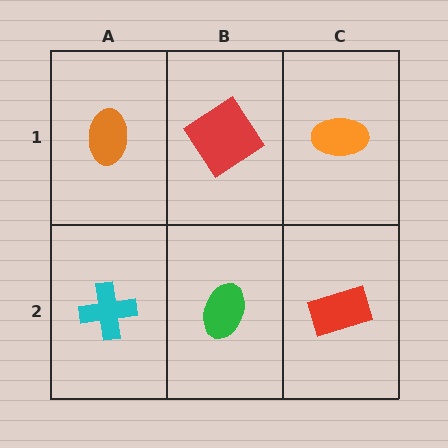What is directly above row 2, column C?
An orange ellipse.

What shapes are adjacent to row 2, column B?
A red diamond (row 1, column B), a cyan cross (row 2, column A), a red rectangle (row 2, column C).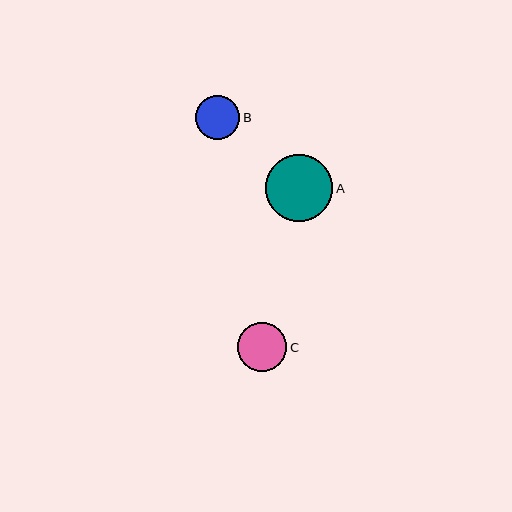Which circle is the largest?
Circle A is the largest with a size of approximately 67 pixels.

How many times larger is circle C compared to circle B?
Circle C is approximately 1.1 times the size of circle B.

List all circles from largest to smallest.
From largest to smallest: A, C, B.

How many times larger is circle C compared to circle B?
Circle C is approximately 1.1 times the size of circle B.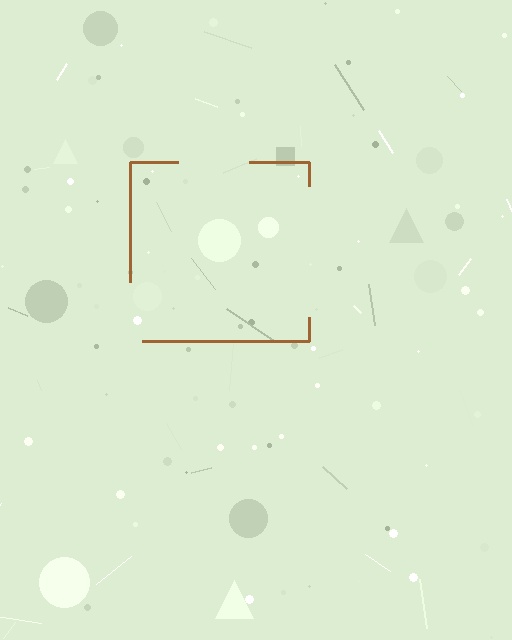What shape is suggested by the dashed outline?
The dashed outline suggests a square.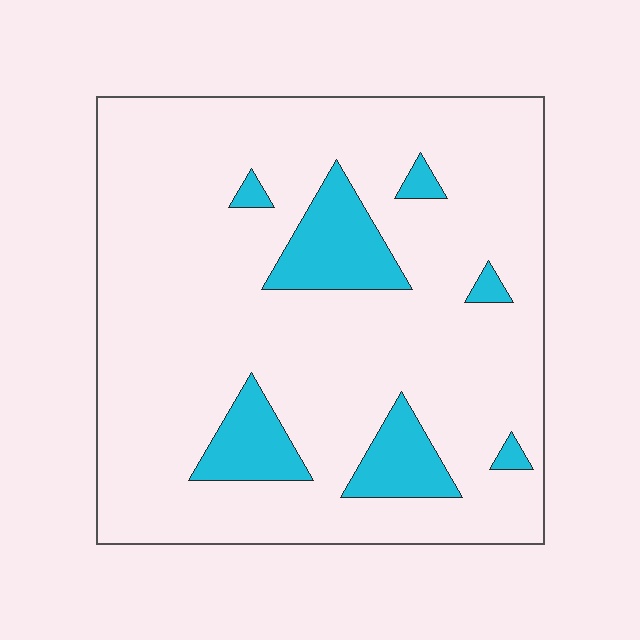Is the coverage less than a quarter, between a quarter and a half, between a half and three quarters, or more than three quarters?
Less than a quarter.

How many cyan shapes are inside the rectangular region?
7.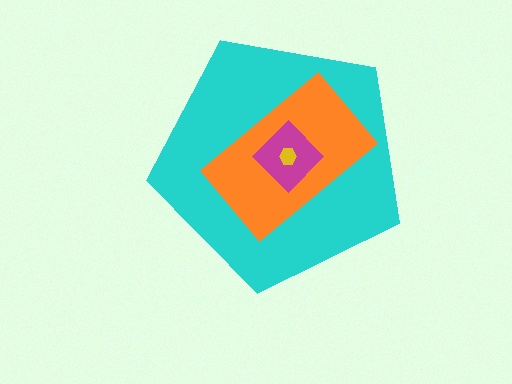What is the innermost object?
The yellow hexagon.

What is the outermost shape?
The cyan pentagon.